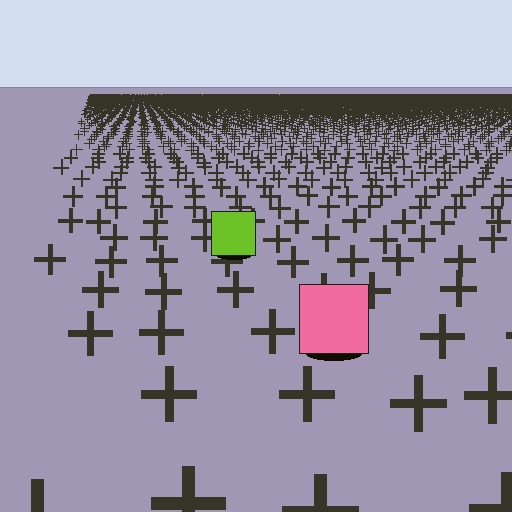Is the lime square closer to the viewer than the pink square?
No. The pink square is closer — you can tell from the texture gradient: the ground texture is coarser near it.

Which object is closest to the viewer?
The pink square is closest. The texture marks near it are larger and more spread out.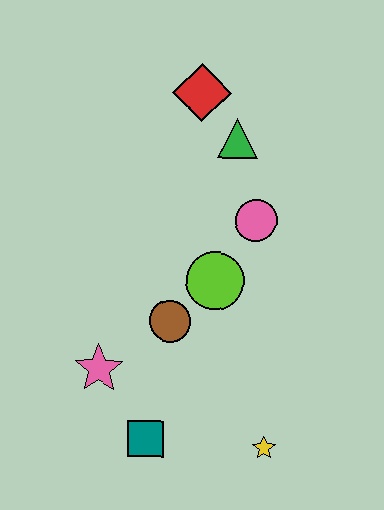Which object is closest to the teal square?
The pink star is closest to the teal square.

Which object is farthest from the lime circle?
The red diamond is farthest from the lime circle.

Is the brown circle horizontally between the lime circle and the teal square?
Yes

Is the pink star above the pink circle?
No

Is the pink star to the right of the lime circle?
No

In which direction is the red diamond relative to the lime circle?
The red diamond is above the lime circle.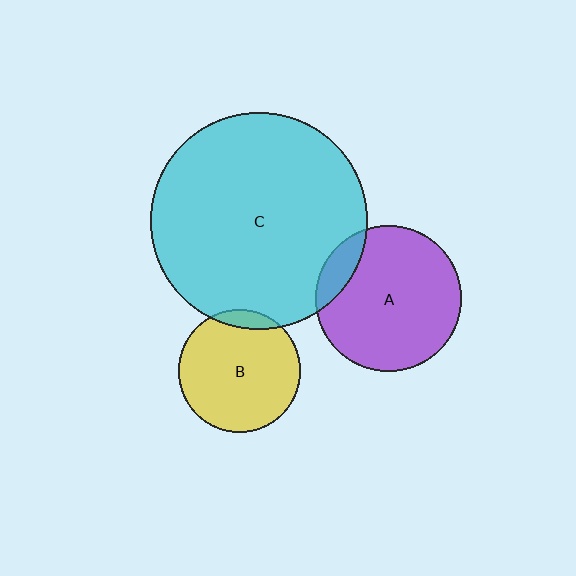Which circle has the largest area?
Circle C (cyan).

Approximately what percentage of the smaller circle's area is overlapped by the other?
Approximately 10%.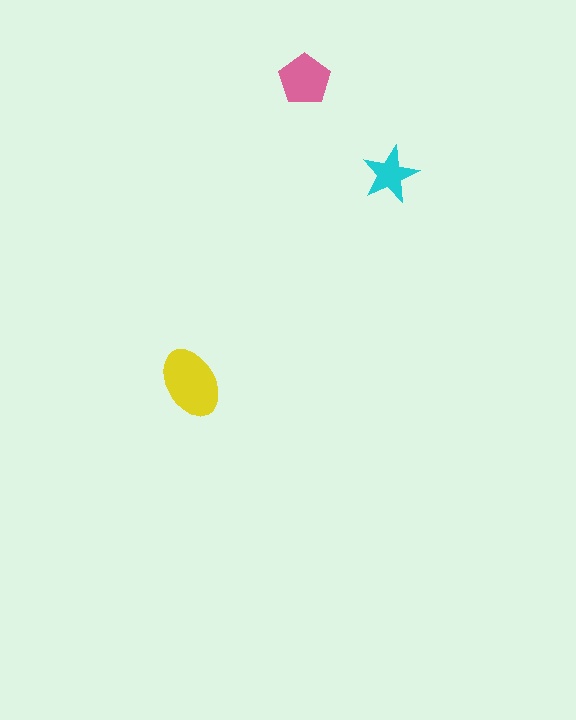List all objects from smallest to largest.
The cyan star, the pink pentagon, the yellow ellipse.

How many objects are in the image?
There are 3 objects in the image.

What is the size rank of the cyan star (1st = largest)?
3rd.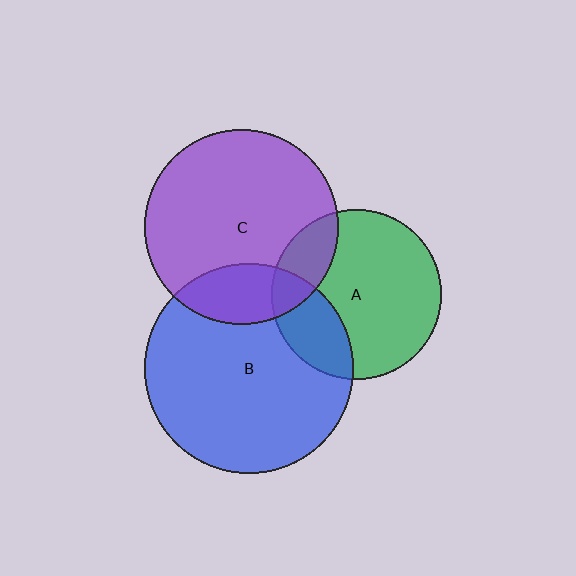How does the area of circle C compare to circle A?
Approximately 1.3 times.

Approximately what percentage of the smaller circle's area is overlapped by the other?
Approximately 25%.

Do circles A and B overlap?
Yes.